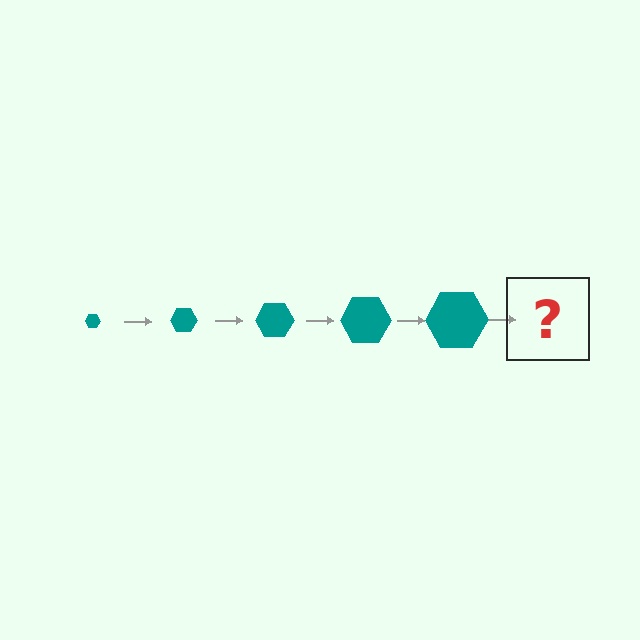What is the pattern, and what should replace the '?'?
The pattern is that the hexagon gets progressively larger each step. The '?' should be a teal hexagon, larger than the previous one.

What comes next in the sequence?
The next element should be a teal hexagon, larger than the previous one.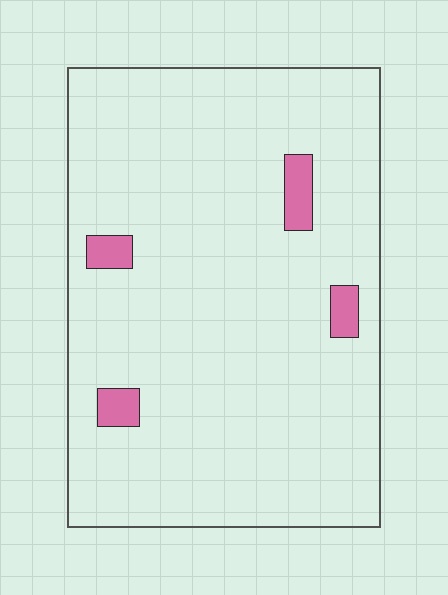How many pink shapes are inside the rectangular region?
4.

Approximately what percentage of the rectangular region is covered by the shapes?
Approximately 5%.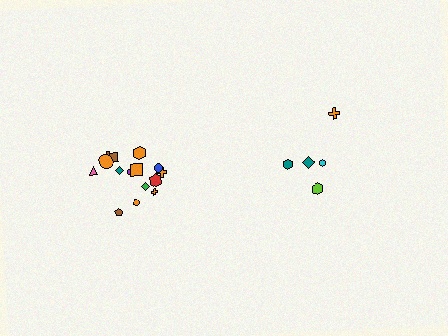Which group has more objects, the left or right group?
The left group.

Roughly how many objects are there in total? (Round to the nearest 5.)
Roughly 20 objects in total.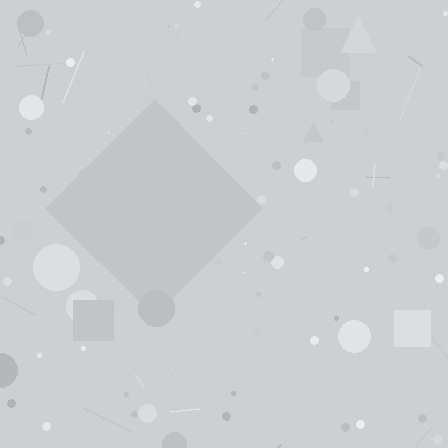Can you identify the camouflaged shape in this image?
The camouflaged shape is a diamond.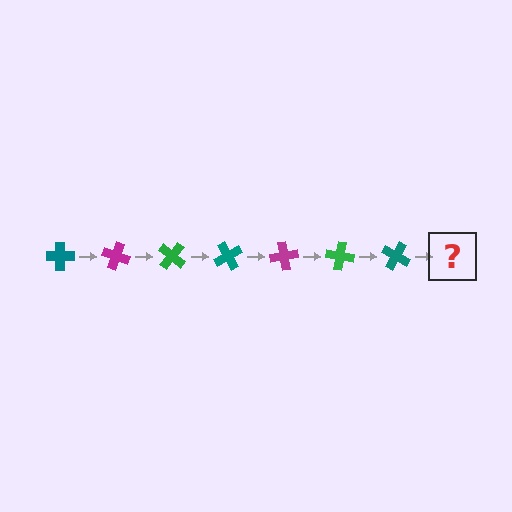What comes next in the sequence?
The next element should be a magenta cross, rotated 140 degrees from the start.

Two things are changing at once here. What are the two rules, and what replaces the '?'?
The two rules are that it rotates 20 degrees each step and the color cycles through teal, magenta, and green. The '?' should be a magenta cross, rotated 140 degrees from the start.